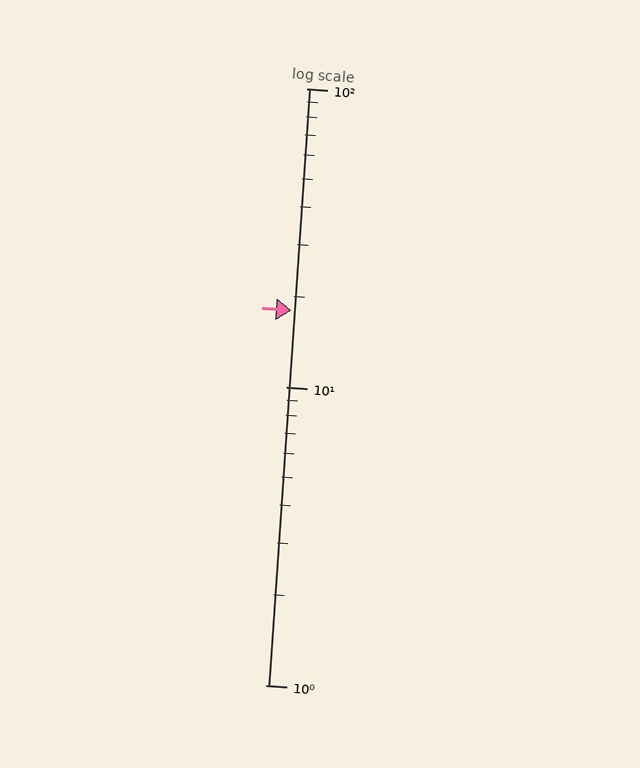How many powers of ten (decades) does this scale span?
The scale spans 2 decades, from 1 to 100.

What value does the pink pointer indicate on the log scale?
The pointer indicates approximately 18.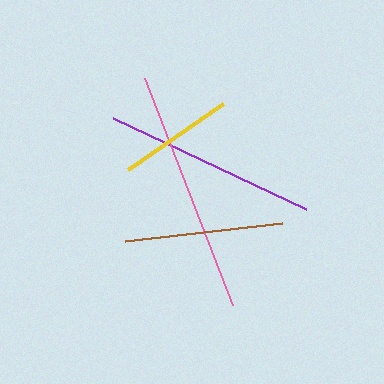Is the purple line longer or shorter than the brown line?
The purple line is longer than the brown line.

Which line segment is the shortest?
The yellow line is the shortest at approximately 116 pixels.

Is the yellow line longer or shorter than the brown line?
The brown line is longer than the yellow line.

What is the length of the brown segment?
The brown segment is approximately 158 pixels long.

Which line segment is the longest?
The pink line is the longest at approximately 244 pixels.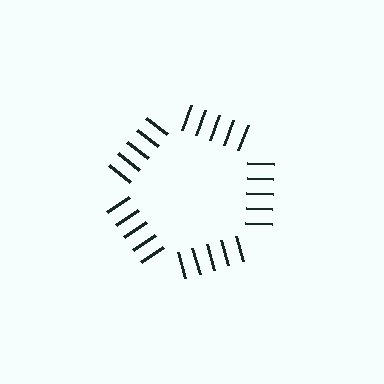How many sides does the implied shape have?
5 sides — the line-ends trace a pentagon.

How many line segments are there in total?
25 — 5 along each of the 5 edges.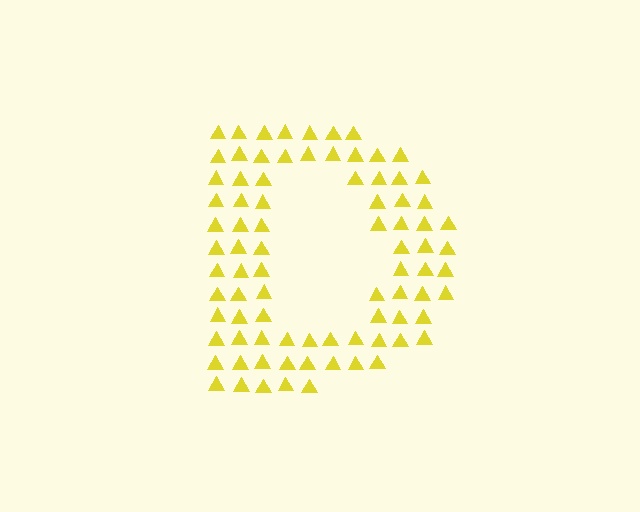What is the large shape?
The large shape is the letter D.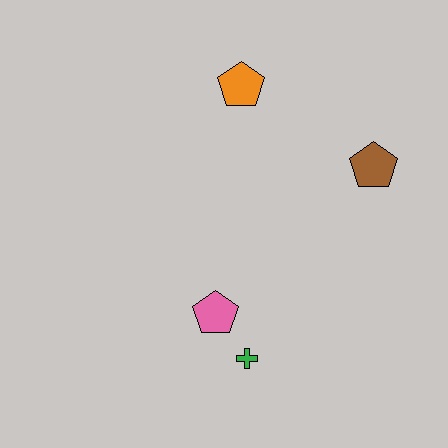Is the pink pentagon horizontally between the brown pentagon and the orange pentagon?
No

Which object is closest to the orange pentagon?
The brown pentagon is closest to the orange pentagon.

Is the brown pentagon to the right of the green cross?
Yes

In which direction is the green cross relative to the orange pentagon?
The green cross is below the orange pentagon.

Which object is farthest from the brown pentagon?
The green cross is farthest from the brown pentagon.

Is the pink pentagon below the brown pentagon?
Yes